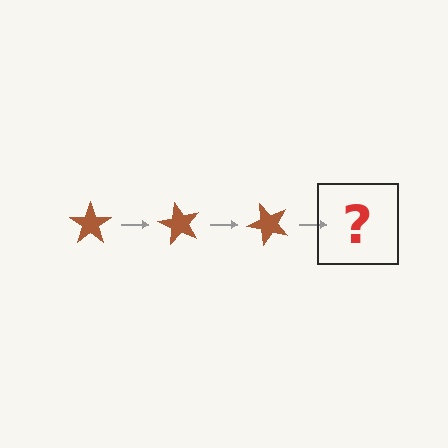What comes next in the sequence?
The next element should be a brown star rotated 180 degrees.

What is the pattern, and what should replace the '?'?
The pattern is that the star rotates 60 degrees each step. The '?' should be a brown star rotated 180 degrees.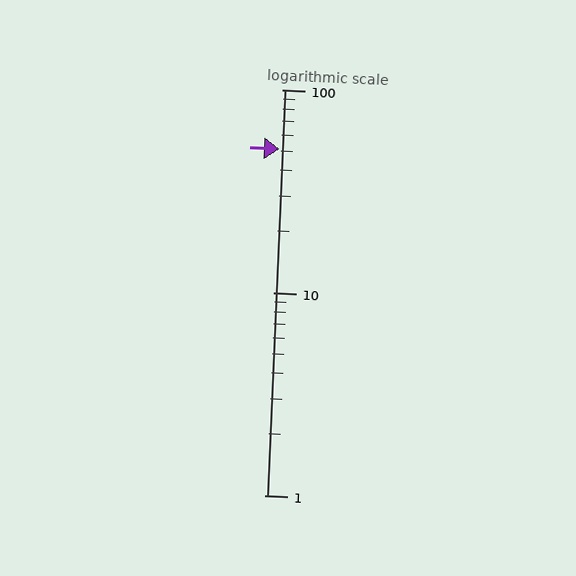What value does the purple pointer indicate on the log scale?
The pointer indicates approximately 51.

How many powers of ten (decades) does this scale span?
The scale spans 2 decades, from 1 to 100.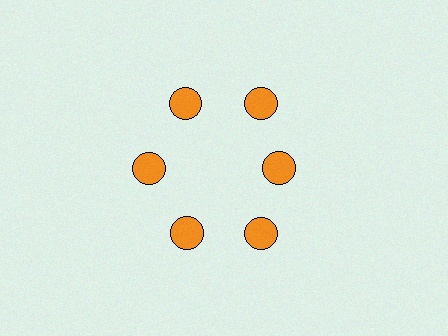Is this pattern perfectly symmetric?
No. The 6 orange circles are arranged in a ring, but one element near the 3 o'clock position is pulled inward toward the center, breaking the 6-fold rotational symmetry.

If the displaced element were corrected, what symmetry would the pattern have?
It would have 6-fold rotational symmetry — the pattern would map onto itself every 60 degrees.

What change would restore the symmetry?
The symmetry would be restored by moving it outward, back onto the ring so that all 6 circles sit at equal angles and equal distance from the center.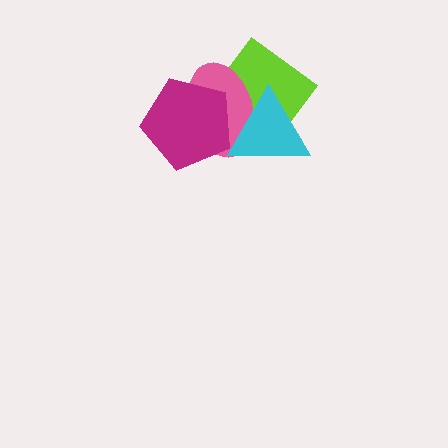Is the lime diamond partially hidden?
Yes, it is partially covered by another shape.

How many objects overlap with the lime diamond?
3 objects overlap with the lime diamond.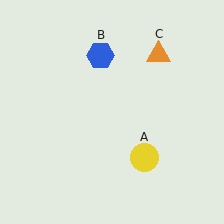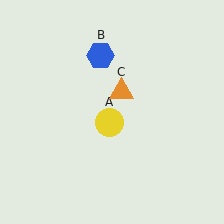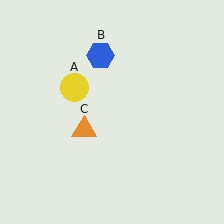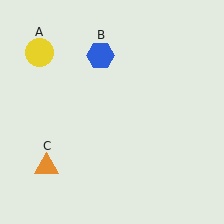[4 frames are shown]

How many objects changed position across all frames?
2 objects changed position: yellow circle (object A), orange triangle (object C).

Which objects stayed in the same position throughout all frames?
Blue hexagon (object B) remained stationary.